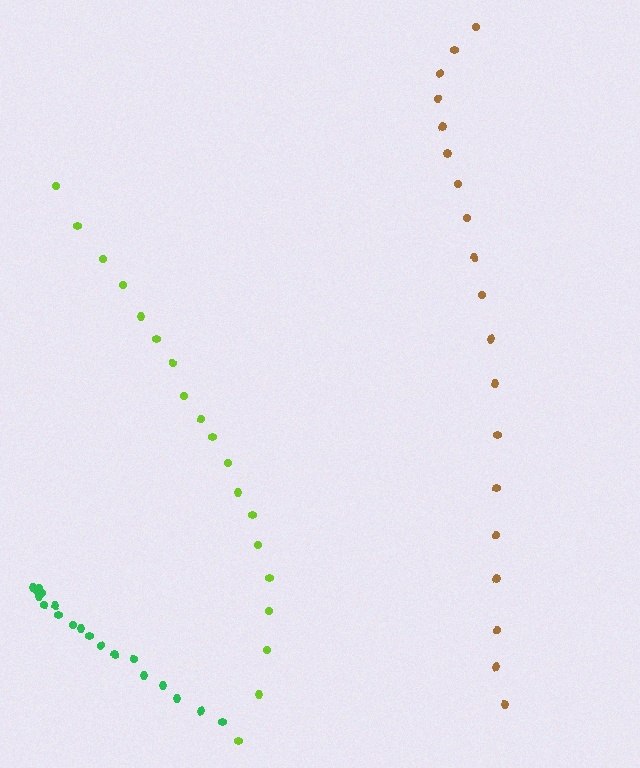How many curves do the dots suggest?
There are 3 distinct paths.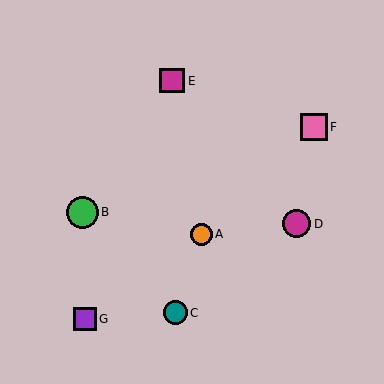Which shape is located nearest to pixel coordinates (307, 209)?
The magenta circle (labeled D) at (297, 224) is nearest to that location.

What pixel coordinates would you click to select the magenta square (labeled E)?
Click at (172, 81) to select the magenta square E.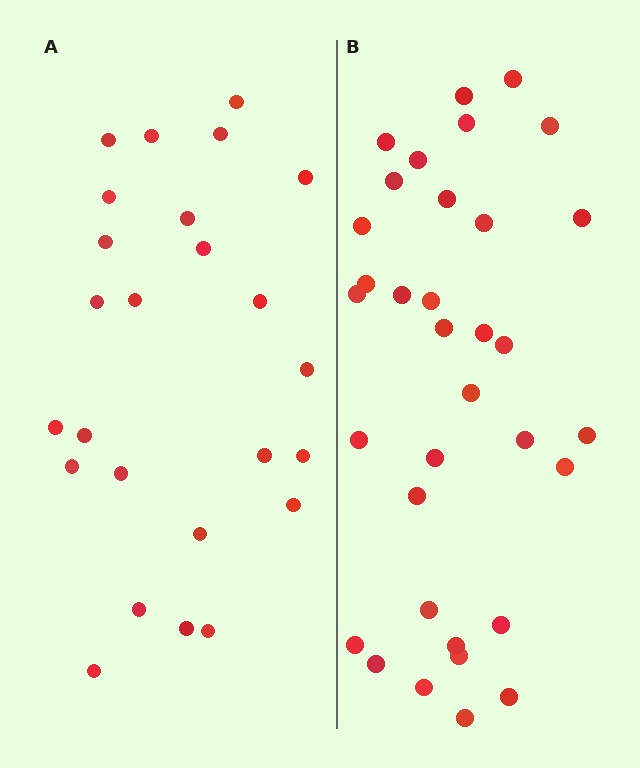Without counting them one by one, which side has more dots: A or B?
Region B (the right region) has more dots.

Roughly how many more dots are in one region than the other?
Region B has roughly 8 or so more dots than region A.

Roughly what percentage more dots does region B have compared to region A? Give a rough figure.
About 35% more.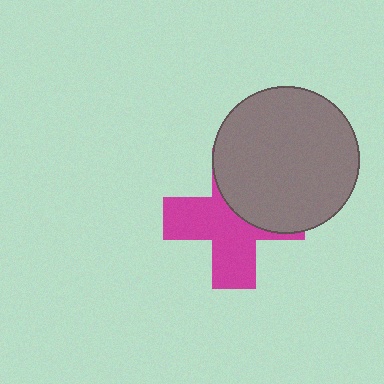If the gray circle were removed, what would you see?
You would see the complete magenta cross.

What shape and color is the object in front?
The object in front is a gray circle.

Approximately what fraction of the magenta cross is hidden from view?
Roughly 42% of the magenta cross is hidden behind the gray circle.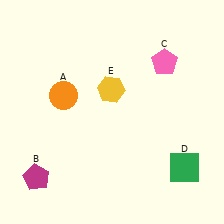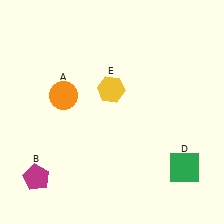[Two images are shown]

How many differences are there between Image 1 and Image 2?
There is 1 difference between the two images.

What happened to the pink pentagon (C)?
The pink pentagon (C) was removed in Image 2. It was in the top-right area of Image 1.